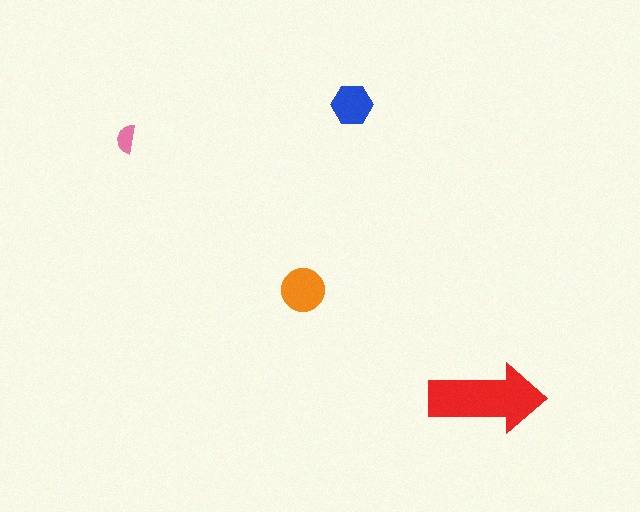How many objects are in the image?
There are 4 objects in the image.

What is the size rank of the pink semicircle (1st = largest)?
4th.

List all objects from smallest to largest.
The pink semicircle, the blue hexagon, the orange circle, the red arrow.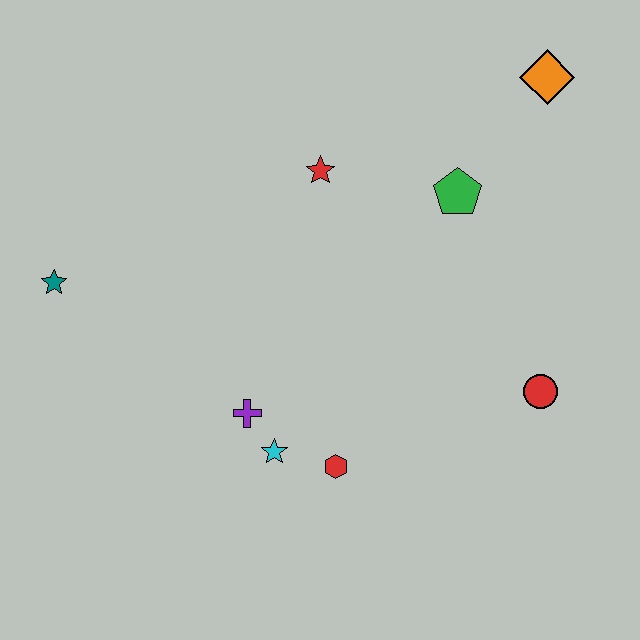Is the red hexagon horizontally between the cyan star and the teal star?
No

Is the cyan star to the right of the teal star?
Yes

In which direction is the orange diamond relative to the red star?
The orange diamond is to the right of the red star.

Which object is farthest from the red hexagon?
The orange diamond is farthest from the red hexagon.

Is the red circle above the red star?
No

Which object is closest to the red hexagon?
The cyan star is closest to the red hexagon.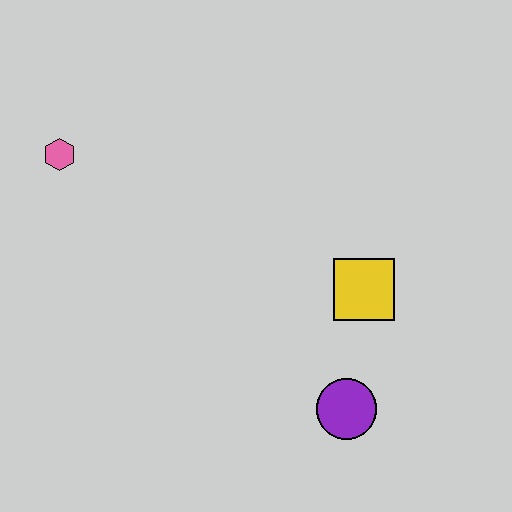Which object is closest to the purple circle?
The yellow square is closest to the purple circle.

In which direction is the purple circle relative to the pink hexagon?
The purple circle is to the right of the pink hexagon.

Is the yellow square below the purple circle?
No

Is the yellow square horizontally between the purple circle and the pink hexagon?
No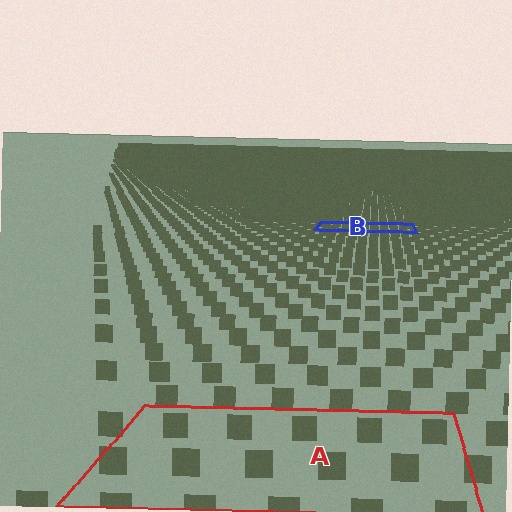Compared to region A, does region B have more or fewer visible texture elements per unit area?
Region B has more texture elements per unit area — they are packed more densely because it is farther away.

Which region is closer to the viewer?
Region A is closer. The texture elements there are larger and more spread out.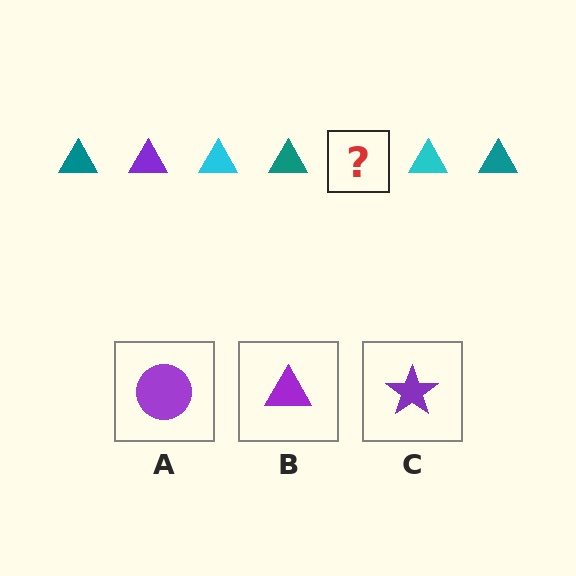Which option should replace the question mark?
Option B.